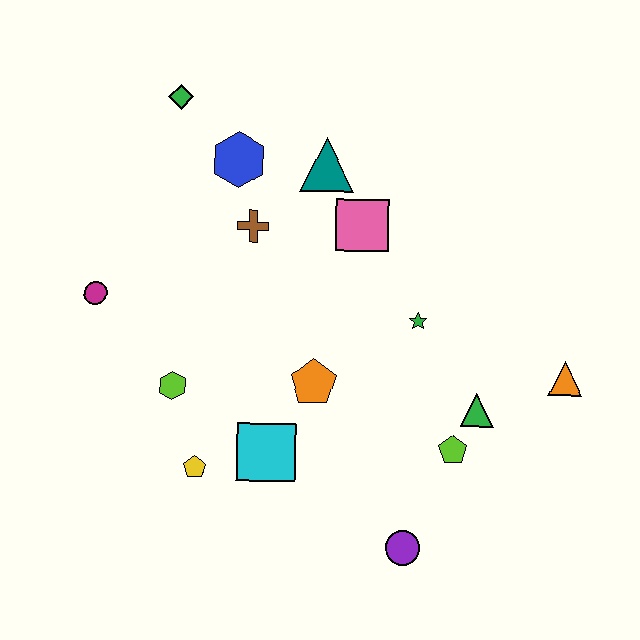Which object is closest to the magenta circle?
The lime hexagon is closest to the magenta circle.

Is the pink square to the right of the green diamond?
Yes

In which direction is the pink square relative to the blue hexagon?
The pink square is to the right of the blue hexagon.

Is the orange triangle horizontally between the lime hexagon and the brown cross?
No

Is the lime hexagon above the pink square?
No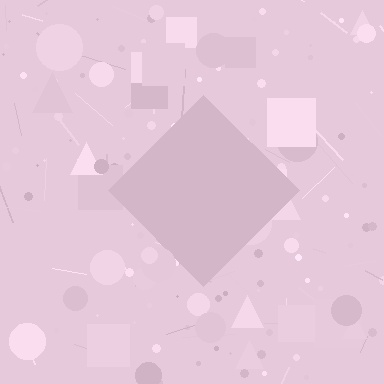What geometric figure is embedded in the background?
A diamond is embedded in the background.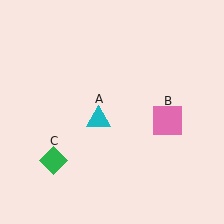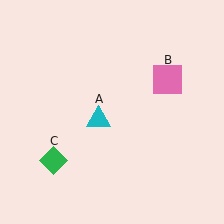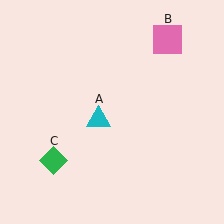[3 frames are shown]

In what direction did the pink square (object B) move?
The pink square (object B) moved up.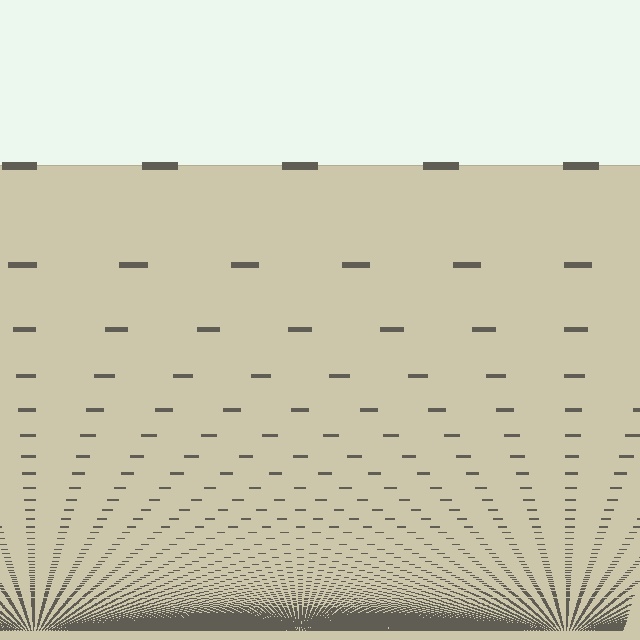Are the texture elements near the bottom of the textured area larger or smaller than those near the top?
Smaller. The gradient is inverted — elements near the bottom are smaller and denser.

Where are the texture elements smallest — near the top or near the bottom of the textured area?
Near the bottom.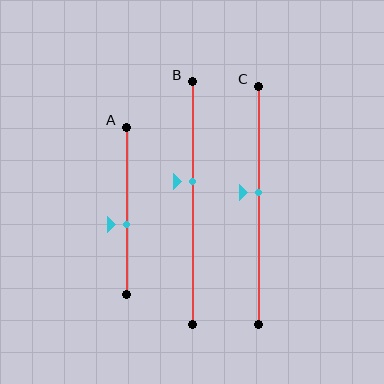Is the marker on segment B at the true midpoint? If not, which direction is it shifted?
No, the marker on segment B is shifted upward by about 9% of the segment length.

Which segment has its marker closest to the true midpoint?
Segment C has its marker closest to the true midpoint.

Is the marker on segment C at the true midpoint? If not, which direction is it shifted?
No, the marker on segment C is shifted upward by about 5% of the segment length.